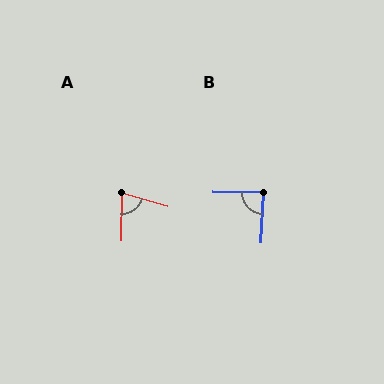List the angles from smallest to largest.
A (74°), B (87°).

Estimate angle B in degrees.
Approximately 87 degrees.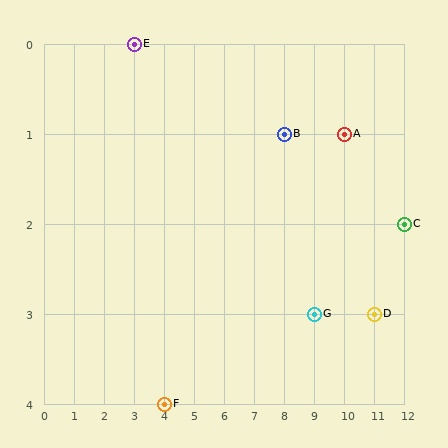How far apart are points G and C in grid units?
Points G and C are 3 columns and 1 row apart (about 3.2 grid units diagonally).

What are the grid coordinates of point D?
Point D is at grid coordinates (11, 3).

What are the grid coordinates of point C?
Point C is at grid coordinates (12, 2).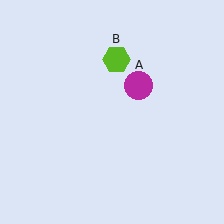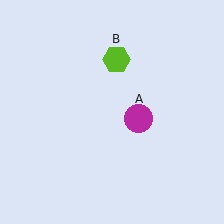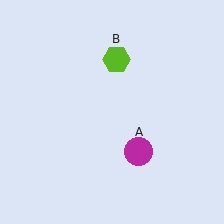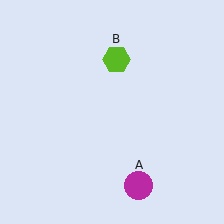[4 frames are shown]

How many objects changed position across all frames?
1 object changed position: magenta circle (object A).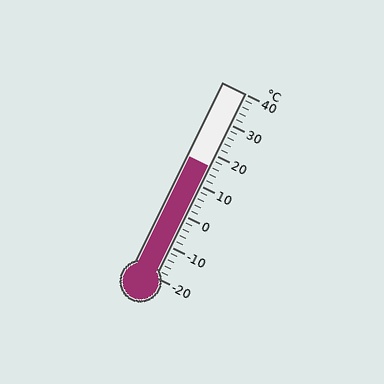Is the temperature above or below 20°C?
The temperature is below 20°C.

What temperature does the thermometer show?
The thermometer shows approximately 16°C.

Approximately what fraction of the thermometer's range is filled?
The thermometer is filled to approximately 60% of its range.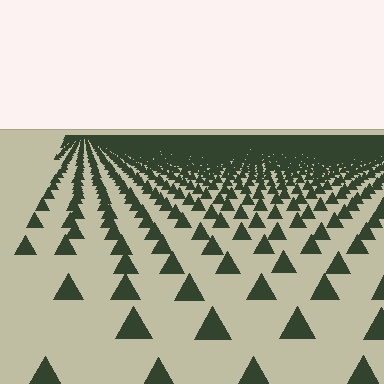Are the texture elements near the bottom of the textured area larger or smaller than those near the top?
Larger. Near the bottom, elements are closer to the viewer and appear at a bigger on-screen size.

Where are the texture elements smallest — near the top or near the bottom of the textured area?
Near the top.